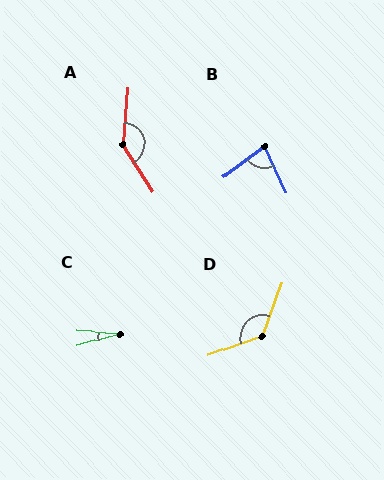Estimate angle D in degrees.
Approximately 129 degrees.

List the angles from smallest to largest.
C (20°), B (77°), D (129°), A (143°).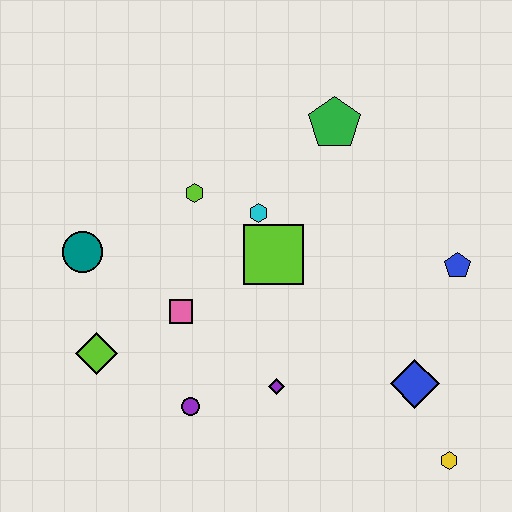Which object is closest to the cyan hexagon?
The lime square is closest to the cyan hexagon.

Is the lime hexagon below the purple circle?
No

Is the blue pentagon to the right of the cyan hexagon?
Yes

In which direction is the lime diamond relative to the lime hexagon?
The lime diamond is below the lime hexagon.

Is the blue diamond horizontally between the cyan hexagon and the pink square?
No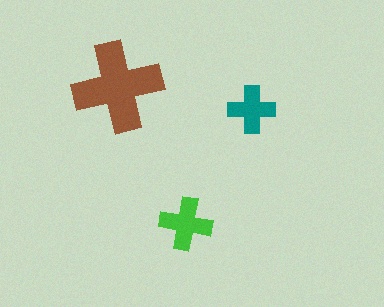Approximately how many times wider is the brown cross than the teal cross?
About 2 times wider.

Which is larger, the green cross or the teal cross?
The green one.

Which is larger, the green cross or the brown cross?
The brown one.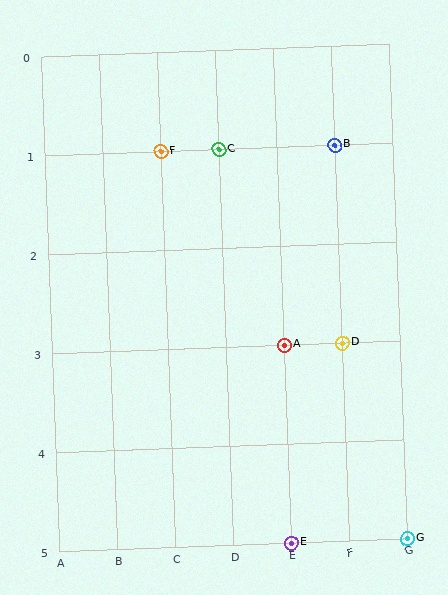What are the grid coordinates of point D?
Point D is at grid coordinates (F, 3).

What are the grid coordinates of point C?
Point C is at grid coordinates (D, 1).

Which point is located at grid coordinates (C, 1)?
Point F is at (C, 1).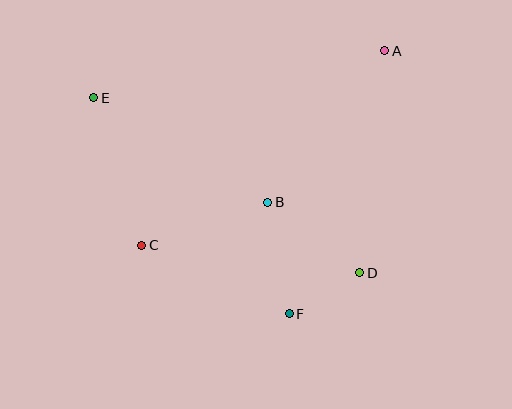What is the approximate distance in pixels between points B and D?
The distance between B and D is approximately 116 pixels.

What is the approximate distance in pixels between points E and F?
The distance between E and F is approximately 291 pixels.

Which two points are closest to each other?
Points D and F are closest to each other.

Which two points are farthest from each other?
Points D and E are farthest from each other.